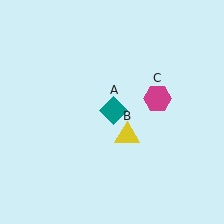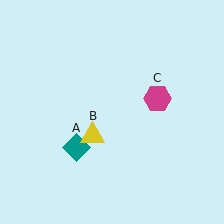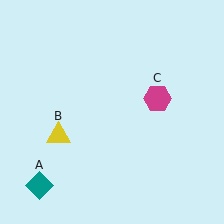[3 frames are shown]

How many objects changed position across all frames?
2 objects changed position: teal diamond (object A), yellow triangle (object B).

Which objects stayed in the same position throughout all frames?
Magenta hexagon (object C) remained stationary.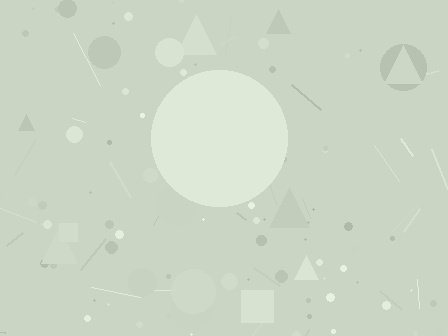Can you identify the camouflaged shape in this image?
The camouflaged shape is a circle.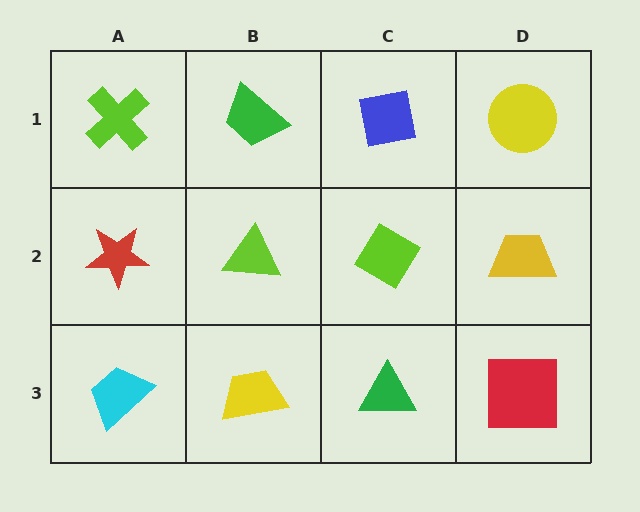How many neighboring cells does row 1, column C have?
3.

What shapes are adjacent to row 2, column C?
A blue square (row 1, column C), a green triangle (row 3, column C), a lime triangle (row 2, column B), a yellow trapezoid (row 2, column D).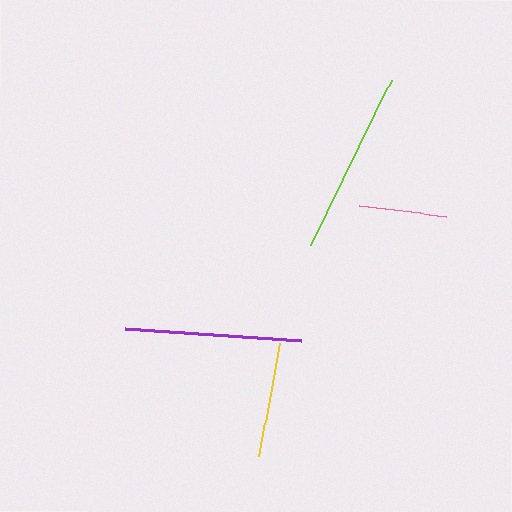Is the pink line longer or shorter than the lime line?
The lime line is longer than the pink line.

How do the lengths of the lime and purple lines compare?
The lime and purple lines are approximately the same length.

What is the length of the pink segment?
The pink segment is approximately 87 pixels long.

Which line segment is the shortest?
The pink line is the shortest at approximately 87 pixels.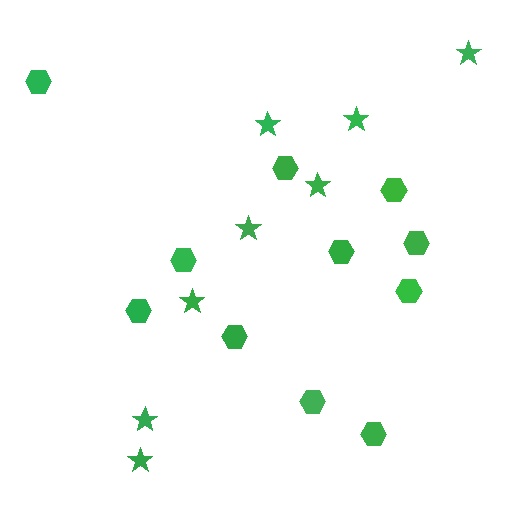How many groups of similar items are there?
There are 2 groups: one group of stars (8) and one group of hexagons (11).